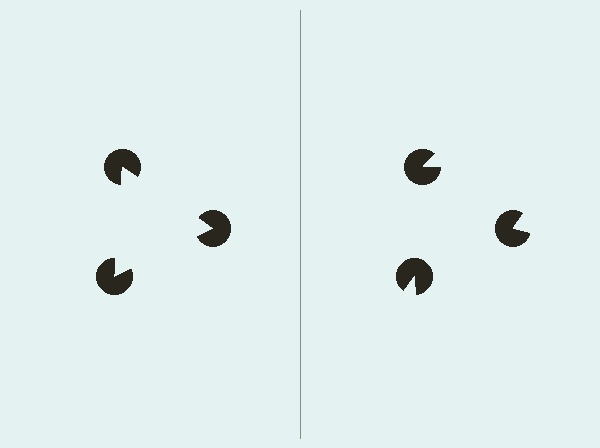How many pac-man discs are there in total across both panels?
6 — 3 on each side.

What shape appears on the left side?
An illusory triangle.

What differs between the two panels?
The pac-man discs are positioned identically on both sides; only the wedge orientations differ. On the left they align to a triangle; on the right they are misaligned.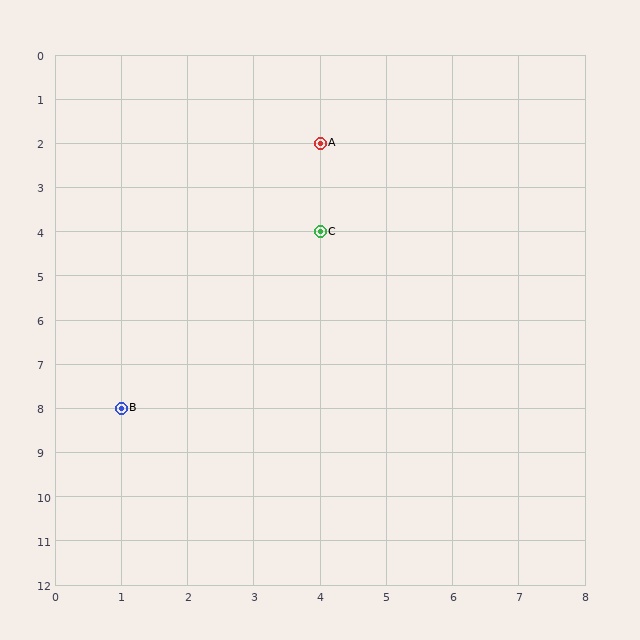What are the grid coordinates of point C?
Point C is at grid coordinates (4, 4).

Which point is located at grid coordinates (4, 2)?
Point A is at (4, 2).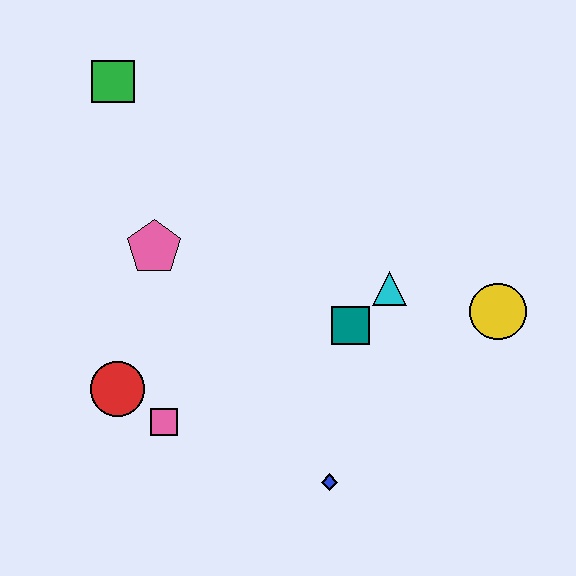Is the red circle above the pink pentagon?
No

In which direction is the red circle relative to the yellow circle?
The red circle is to the left of the yellow circle.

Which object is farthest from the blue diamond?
The green square is farthest from the blue diamond.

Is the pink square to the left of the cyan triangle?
Yes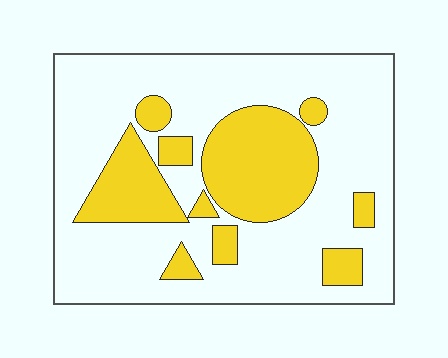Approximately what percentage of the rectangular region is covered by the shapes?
Approximately 30%.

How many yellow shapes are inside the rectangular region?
10.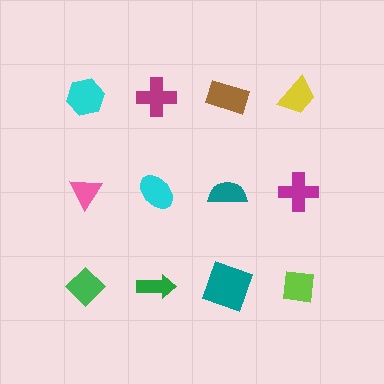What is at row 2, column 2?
A cyan ellipse.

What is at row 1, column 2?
A magenta cross.